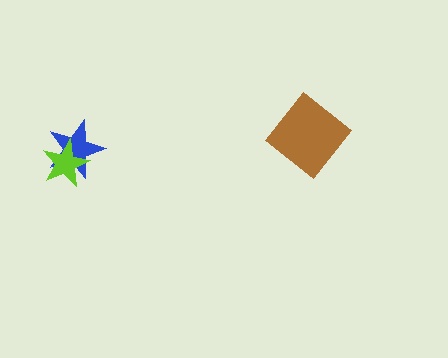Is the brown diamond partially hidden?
No, no other shape covers it.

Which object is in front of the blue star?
The lime star is in front of the blue star.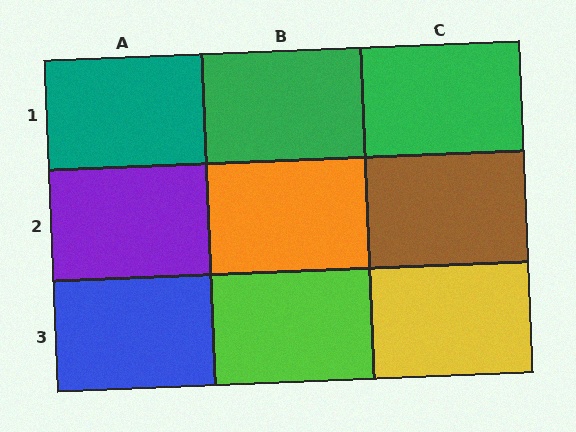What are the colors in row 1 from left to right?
Teal, green, green.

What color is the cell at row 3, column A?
Blue.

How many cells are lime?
1 cell is lime.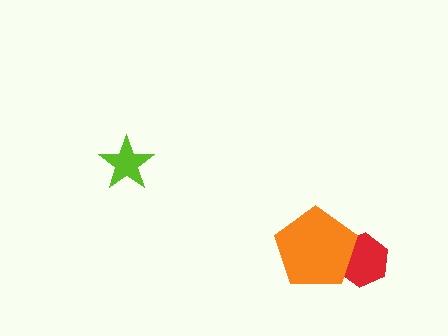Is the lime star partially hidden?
No, no other shape covers it.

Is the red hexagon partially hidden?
Yes, it is partially covered by another shape.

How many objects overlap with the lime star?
0 objects overlap with the lime star.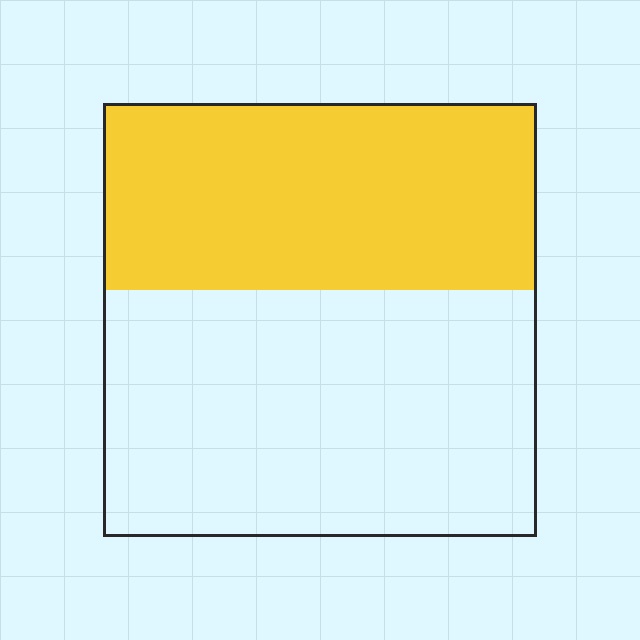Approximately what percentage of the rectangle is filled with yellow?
Approximately 45%.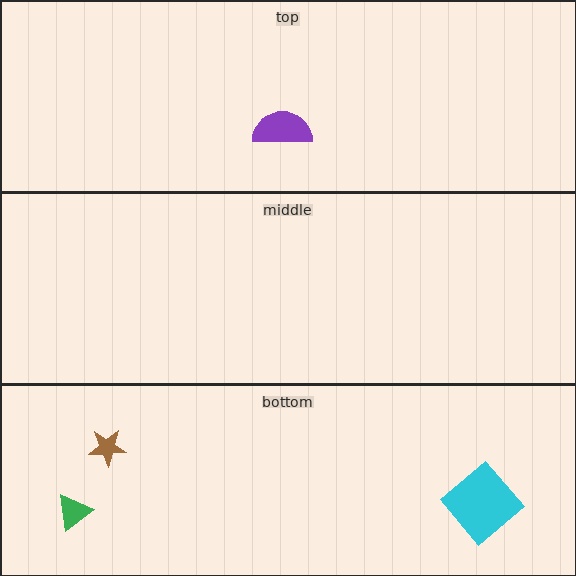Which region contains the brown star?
The bottom region.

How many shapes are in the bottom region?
3.